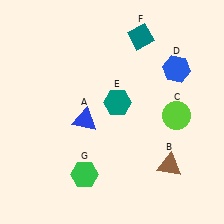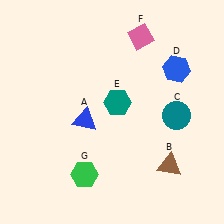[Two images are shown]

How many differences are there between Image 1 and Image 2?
There are 2 differences between the two images.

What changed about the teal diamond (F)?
In Image 1, F is teal. In Image 2, it changed to pink.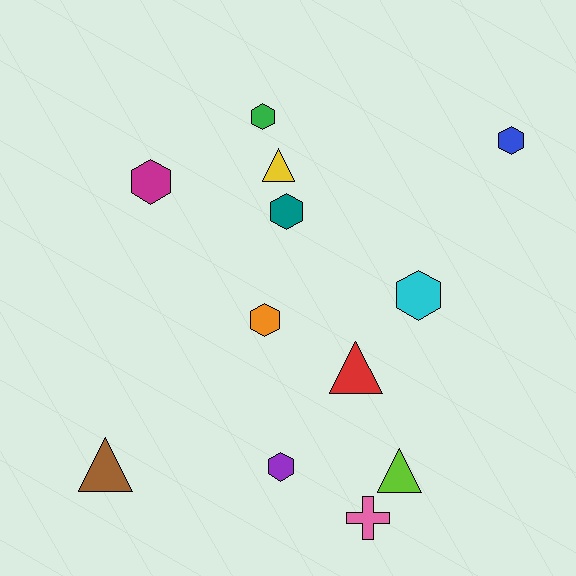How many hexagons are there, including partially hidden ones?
There are 7 hexagons.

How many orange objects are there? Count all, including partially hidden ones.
There is 1 orange object.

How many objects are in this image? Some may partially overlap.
There are 12 objects.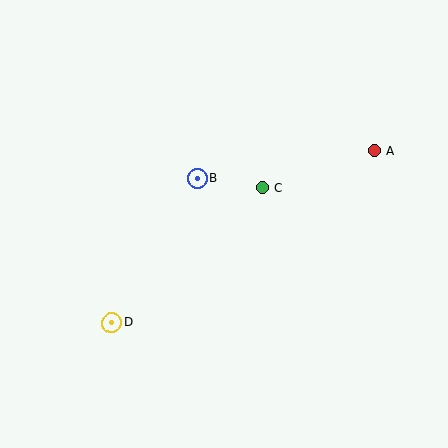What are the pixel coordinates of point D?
Point D is at (112, 323).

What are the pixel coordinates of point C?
Point C is at (262, 188).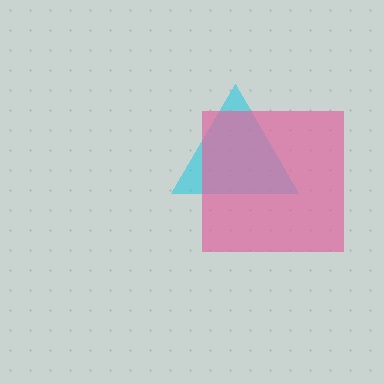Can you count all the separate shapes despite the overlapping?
Yes, there are 2 separate shapes.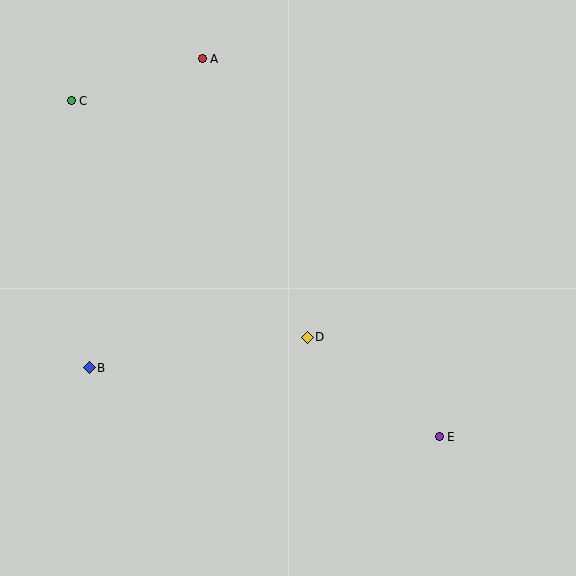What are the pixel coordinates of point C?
Point C is at (71, 101).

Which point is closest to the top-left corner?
Point C is closest to the top-left corner.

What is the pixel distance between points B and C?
The distance between B and C is 268 pixels.